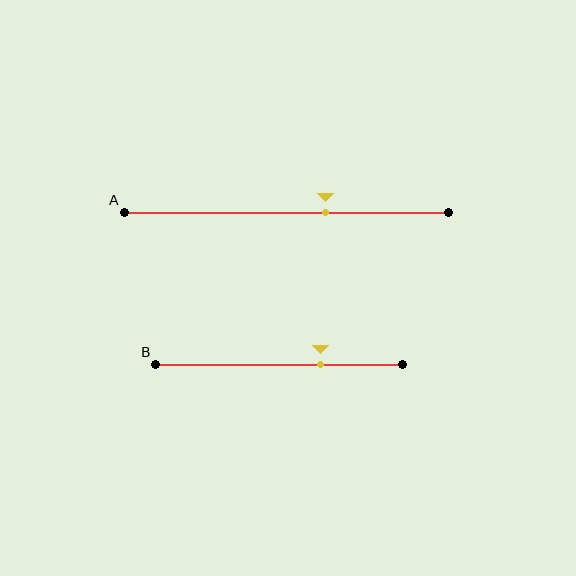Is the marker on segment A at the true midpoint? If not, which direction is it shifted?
No, the marker on segment A is shifted to the right by about 12% of the segment length.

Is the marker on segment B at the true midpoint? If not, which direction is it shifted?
No, the marker on segment B is shifted to the right by about 17% of the segment length.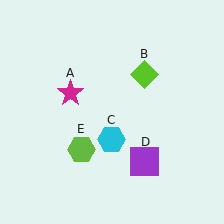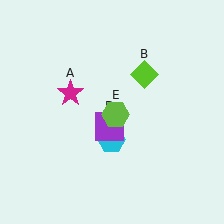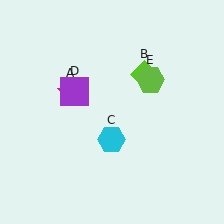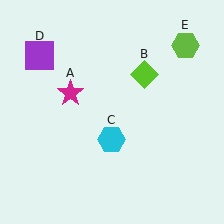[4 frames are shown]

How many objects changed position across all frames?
2 objects changed position: purple square (object D), lime hexagon (object E).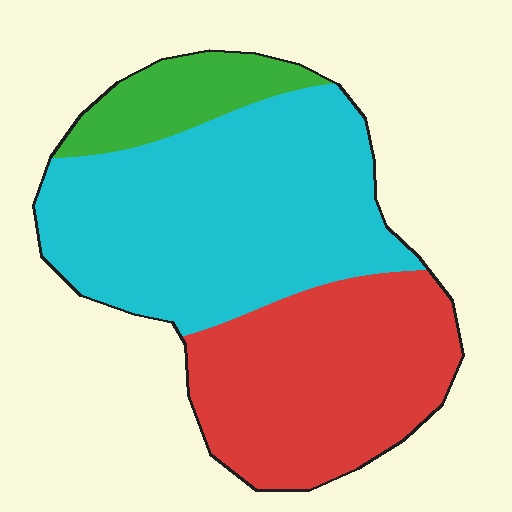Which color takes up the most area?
Cyan, at roughly 50%.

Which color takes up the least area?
Green, at roughly 10%.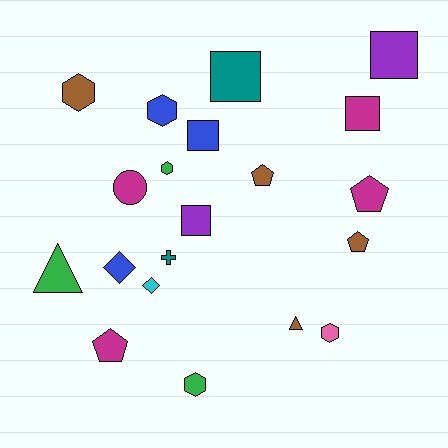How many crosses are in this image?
There is 1 cross.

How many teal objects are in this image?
There are 2 teal objects.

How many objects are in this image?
There are 20 objects.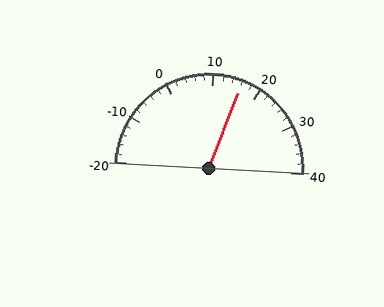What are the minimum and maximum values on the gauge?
The gauge ranges from -20 to 40.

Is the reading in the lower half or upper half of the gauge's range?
The reading is in the upper half of the range (-20 to 40).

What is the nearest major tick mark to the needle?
The nearest major tick mark is 20.